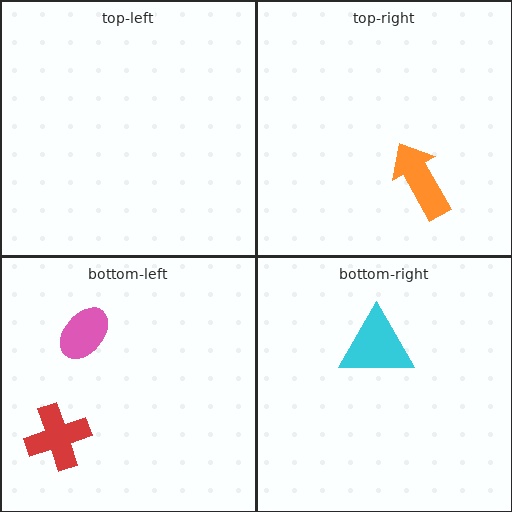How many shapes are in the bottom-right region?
1.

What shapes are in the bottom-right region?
The cyan triangle.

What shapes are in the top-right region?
The orange arrow.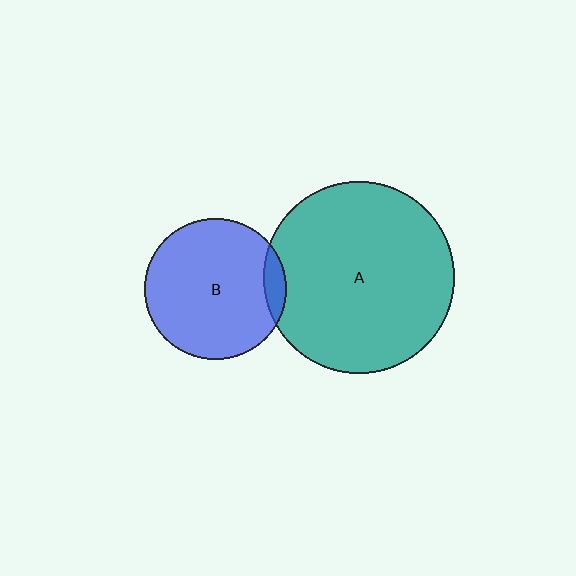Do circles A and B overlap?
Yes.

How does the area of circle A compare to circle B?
Approximately 1.8 times.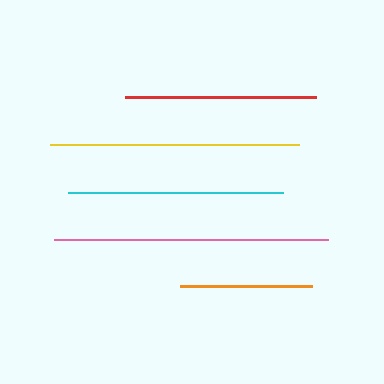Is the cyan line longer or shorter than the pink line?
The pink line is longer than the cyan line.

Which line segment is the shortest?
The orange line is the shortest at approximately 132 pixels.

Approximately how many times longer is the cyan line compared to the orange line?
The cyan line is approximately 1.6 times the length of the orange line.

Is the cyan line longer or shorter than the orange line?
The cyan line is longer than the orange line.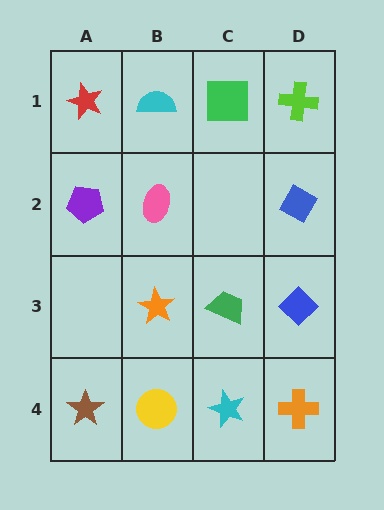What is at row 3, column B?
An orange star.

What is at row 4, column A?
A brown star.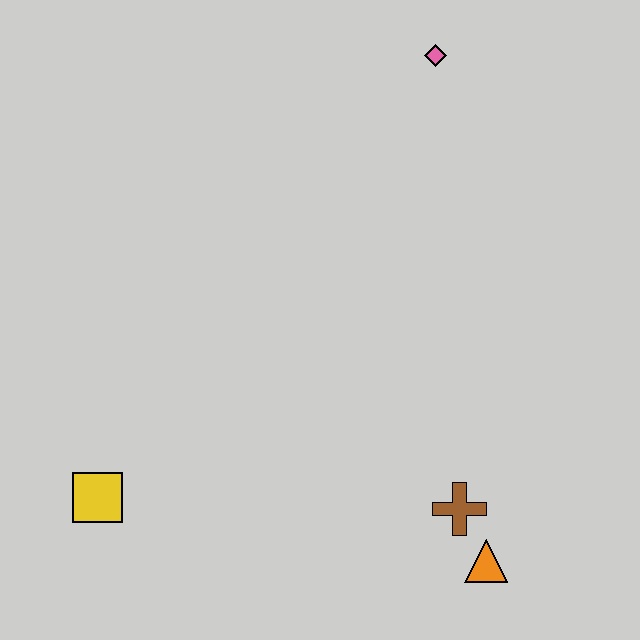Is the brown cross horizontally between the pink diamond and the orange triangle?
Yes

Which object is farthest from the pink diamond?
The yellow square is farthest from the pink diamond.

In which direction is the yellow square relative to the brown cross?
The yellow square is to the left of the brown cross.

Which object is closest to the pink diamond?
The brown cross is closest to the pink diamond.